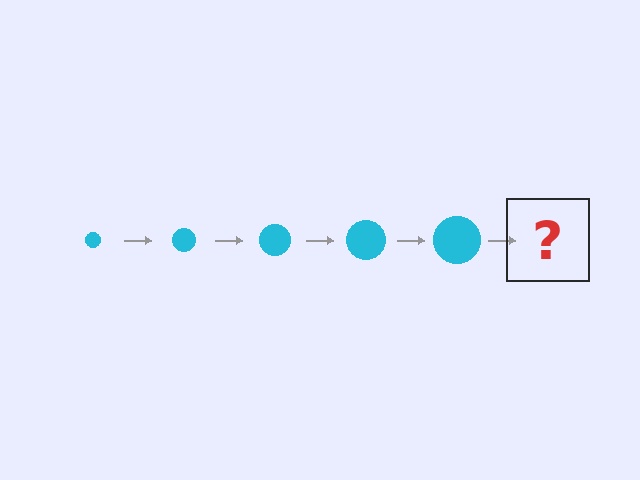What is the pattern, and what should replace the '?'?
The pattern is that the circle gets progressively larger each step. The '?' should be a cyan circle, larger than the previous one.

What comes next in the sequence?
The next element should be a cyan circle, larger than the previous one.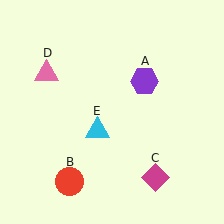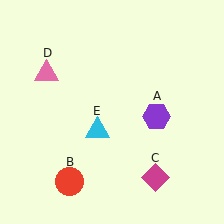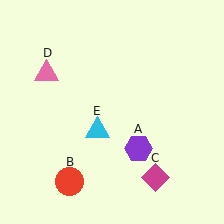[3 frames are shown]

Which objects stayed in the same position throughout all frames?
Red circle (object B) and magenta diamond (object C) and pink triangle (object D) and cyan triangle (object E) remained stationary.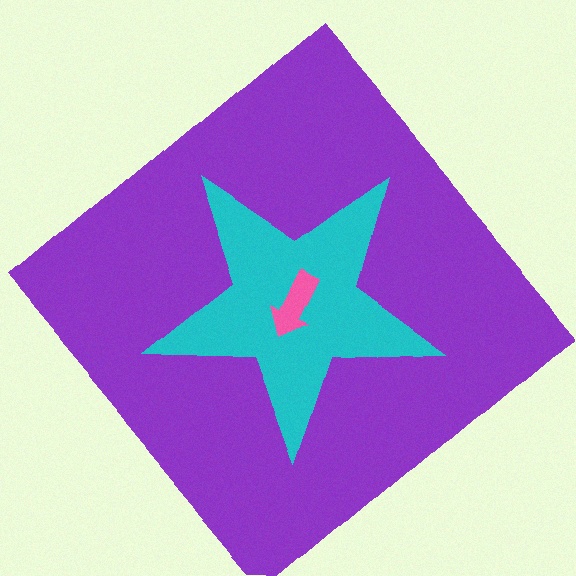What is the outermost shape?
The purple diamond.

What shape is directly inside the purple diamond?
The cyan star.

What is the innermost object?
The pink arrow.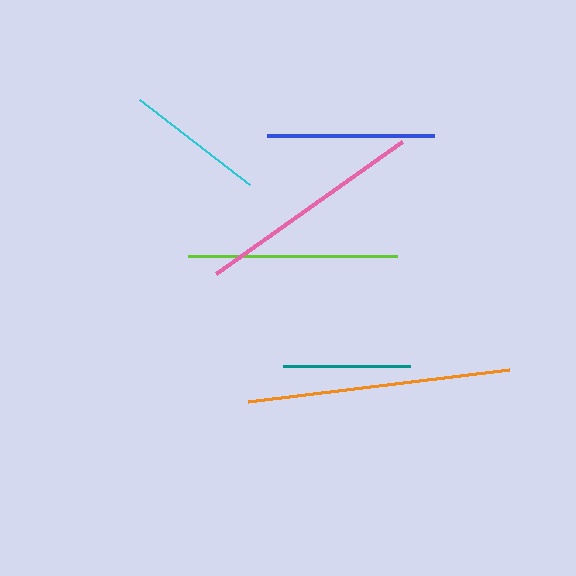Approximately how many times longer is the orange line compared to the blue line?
The orange line is approximately 1.6 times the length of the blue line.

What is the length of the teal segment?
The teal segment is approximately 127 pixels long.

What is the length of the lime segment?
The lime segment is approximately 209 pixels long.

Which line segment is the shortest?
The teal line is the shortest at approximately 127 pixels.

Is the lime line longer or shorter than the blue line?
The lime line is longer than the blue line.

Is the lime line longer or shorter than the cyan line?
The lime line is longer than the cyan line.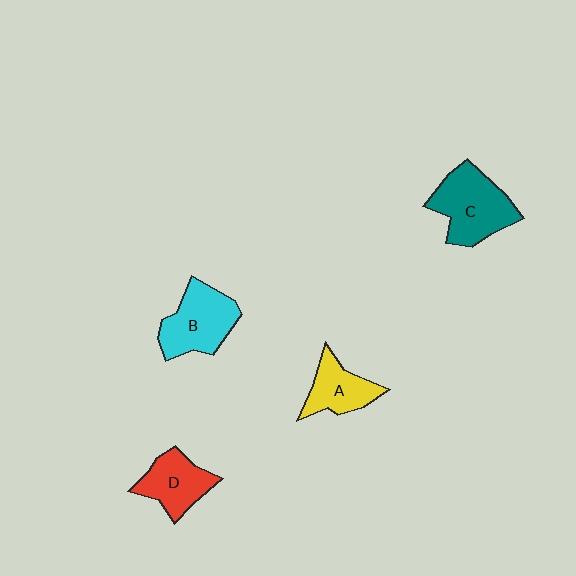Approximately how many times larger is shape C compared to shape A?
Approximately 1.6 times.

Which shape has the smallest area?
Shape A (yellow).